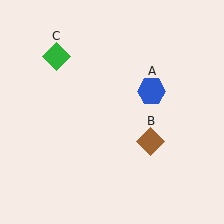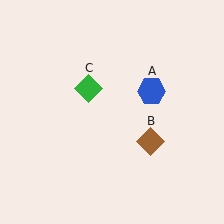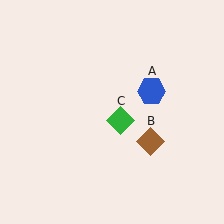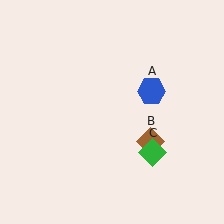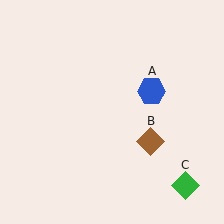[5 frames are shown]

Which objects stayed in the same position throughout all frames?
Blue hexagon (object A) and brown diamond (object B) remained stationary.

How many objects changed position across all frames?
1 object changed position: green diamond (object C).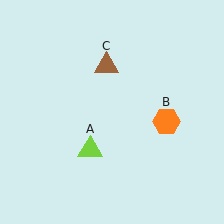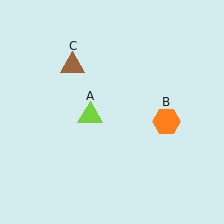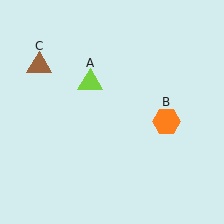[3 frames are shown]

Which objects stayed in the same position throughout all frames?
Orange hexagon (object B) remained stationary.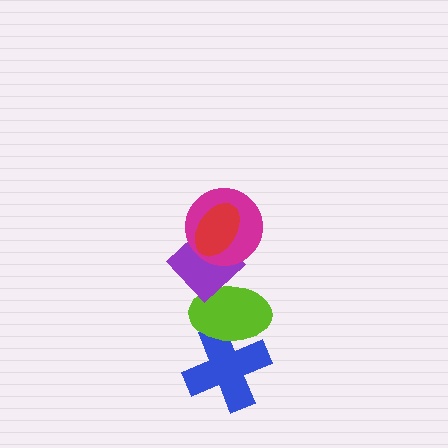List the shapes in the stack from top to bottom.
From top to bottom: the red ellipse, the magenta circle, the purple diamond, the lime ellipse, the blue cross.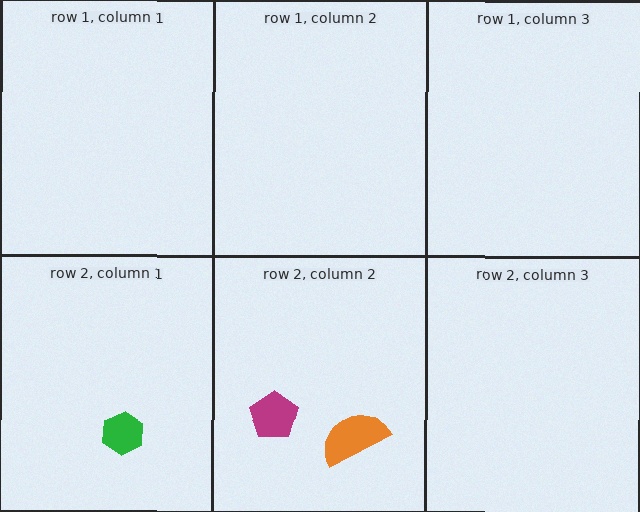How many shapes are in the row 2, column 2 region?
2.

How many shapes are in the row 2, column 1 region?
1.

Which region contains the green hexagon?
The row 2, column 1 region.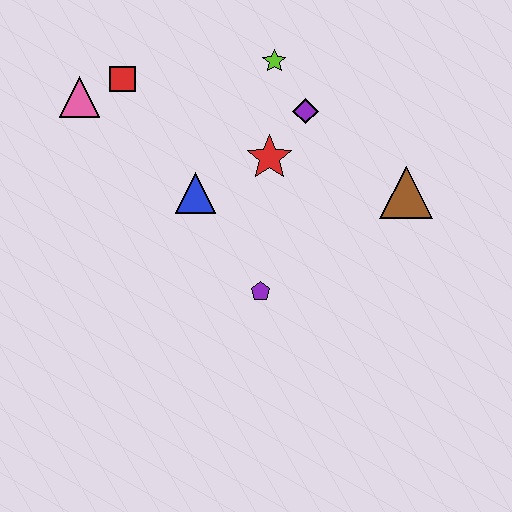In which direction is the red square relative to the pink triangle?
The red square is to the right of the pink triangle.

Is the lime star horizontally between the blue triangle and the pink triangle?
No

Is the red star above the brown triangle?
Yes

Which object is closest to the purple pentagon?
The blue triangle is closest to the purple pentagon.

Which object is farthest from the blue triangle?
The brown triangle is farthest from the blue triangle.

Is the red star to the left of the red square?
No